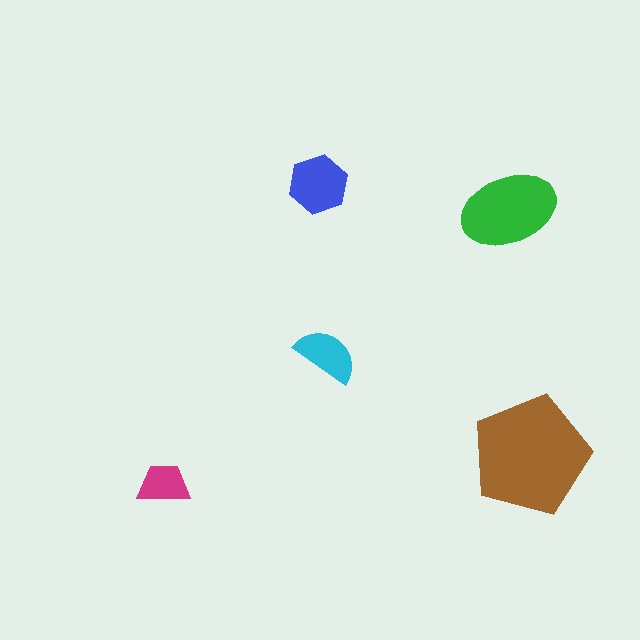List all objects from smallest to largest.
The magenta trapezoid, the cyan semicircle, the blue hexagon, the green ellipse, the brown pentagon.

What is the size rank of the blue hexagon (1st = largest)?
3rd.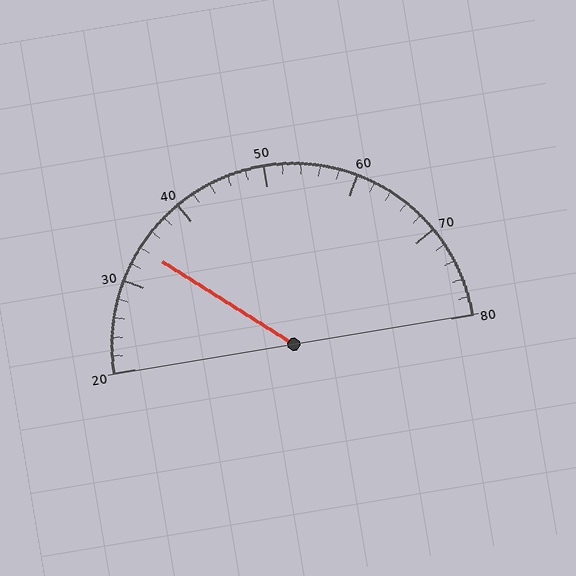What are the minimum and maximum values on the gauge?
The gauge ranges from 20 to 80.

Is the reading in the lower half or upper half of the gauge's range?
The reading is in the lower half of the range (20 to 80).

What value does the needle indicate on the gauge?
The needle indicates approximately 34.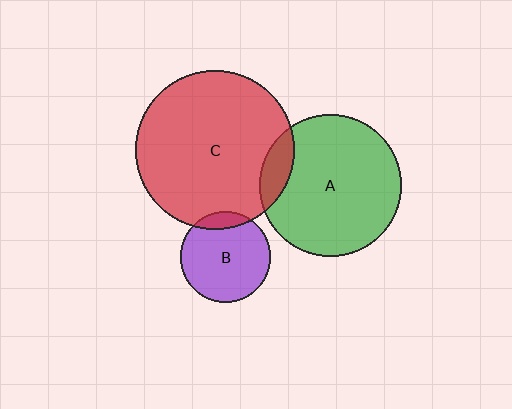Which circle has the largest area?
Circle C (red).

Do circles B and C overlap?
Yes.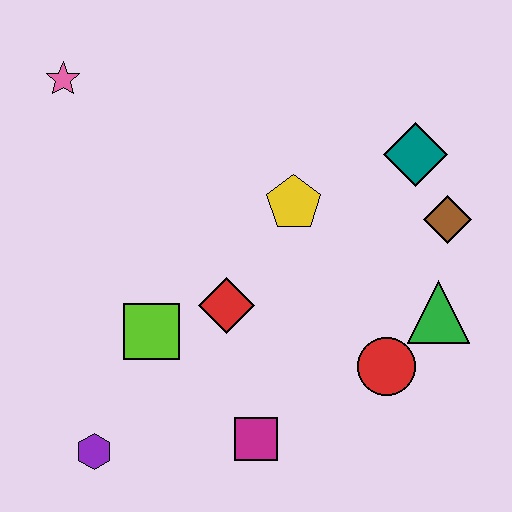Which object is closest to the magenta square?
The red diamond is closest to the magenta square.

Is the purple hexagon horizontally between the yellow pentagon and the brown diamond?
No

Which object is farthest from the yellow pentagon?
The purple hexagon is farthest from the yellow pentagon.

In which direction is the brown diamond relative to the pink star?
The brown diamond is to the right of the pink star.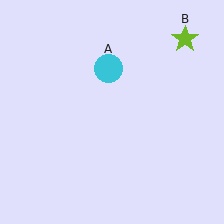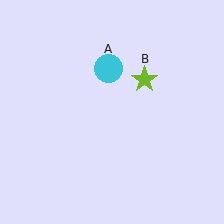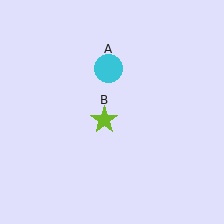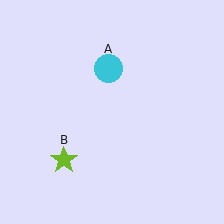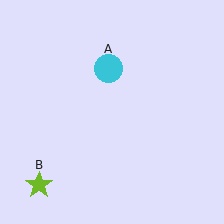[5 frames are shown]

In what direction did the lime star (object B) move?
The lime star (object B) moved down and to the left.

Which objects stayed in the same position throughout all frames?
Cyan circle (object A) remained stationary.